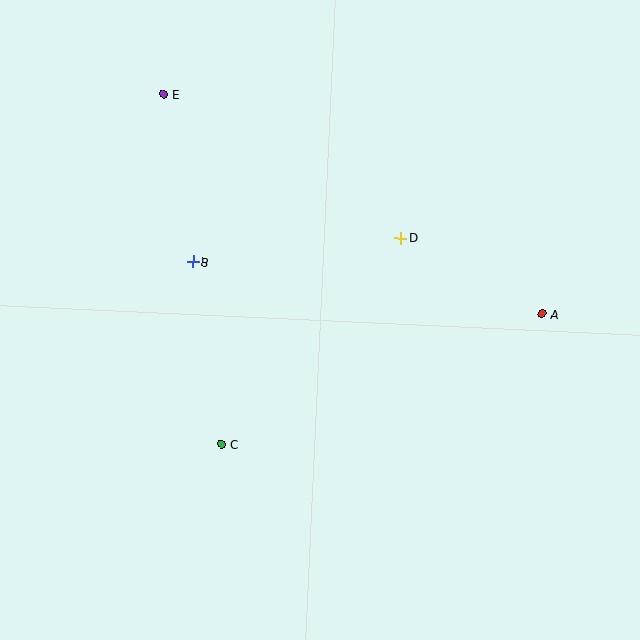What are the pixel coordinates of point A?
Point A is at (542, 314).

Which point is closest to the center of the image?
Point D at (401, 238) is closest to the center.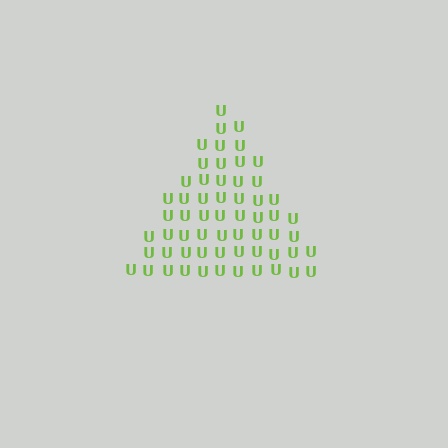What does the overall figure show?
The overall figure shows a triangle.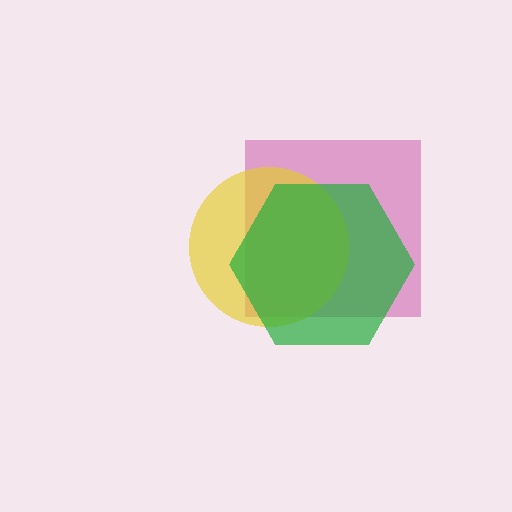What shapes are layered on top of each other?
The layered shapes are: a magenta square, a yellow circle, a green hexagon.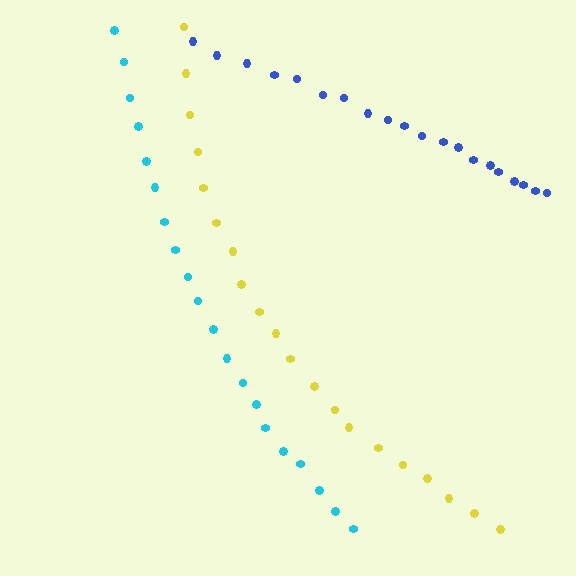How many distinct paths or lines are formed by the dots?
There are 3 distinct paths.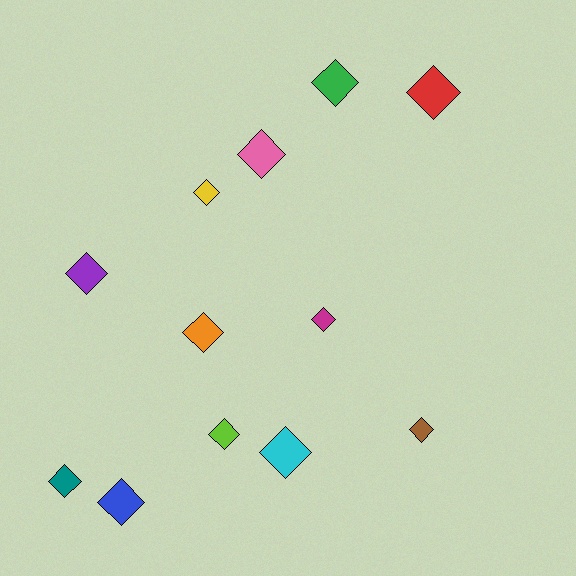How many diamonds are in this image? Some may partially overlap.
There are 12 diamonds.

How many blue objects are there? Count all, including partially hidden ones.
There is 1 blue object.